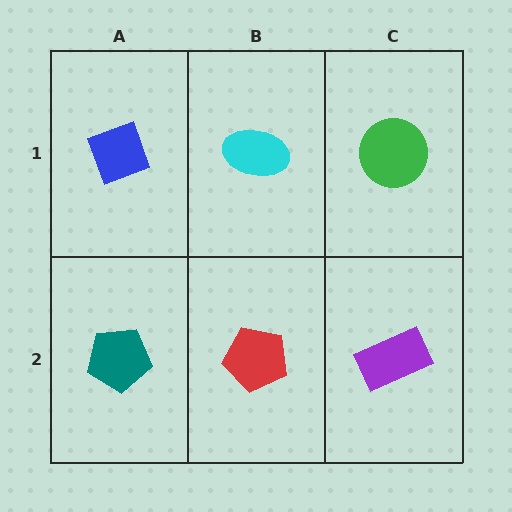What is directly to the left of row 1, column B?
A blue diamond.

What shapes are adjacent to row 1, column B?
A red pentagon (row 2, column B), a blue diamond (row 1, column A), a green circle (row 1, column C).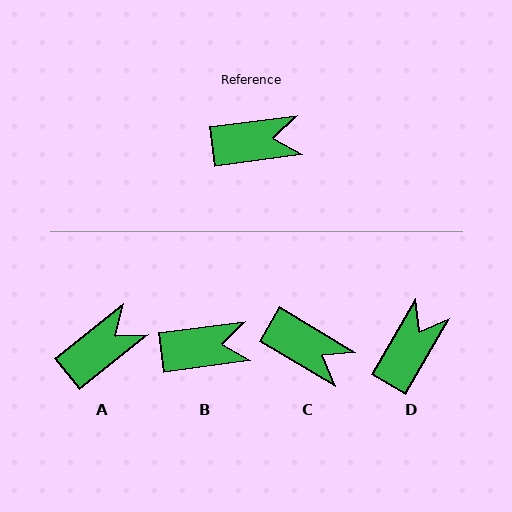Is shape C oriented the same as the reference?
No, it is off by about 38 degrees.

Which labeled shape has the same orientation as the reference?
B.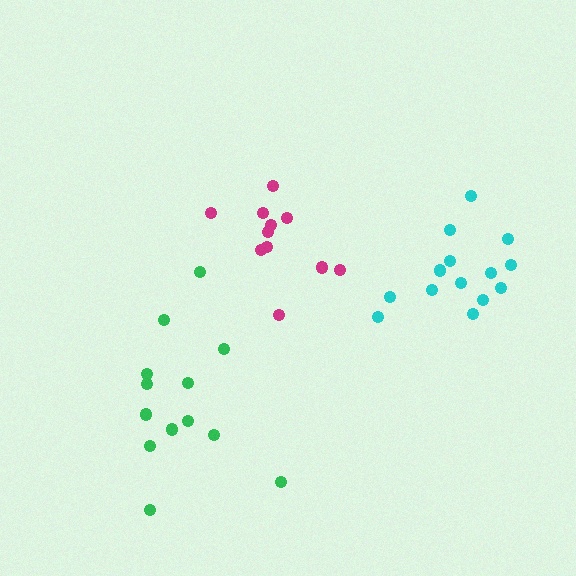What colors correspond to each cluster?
The clusters are colored: magenta, green, cyan.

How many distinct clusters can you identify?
There are 3 distinct clusters.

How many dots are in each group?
Group 1: 11 dots, Group 2: 13 dots, Group 3: 14 dots (38 total).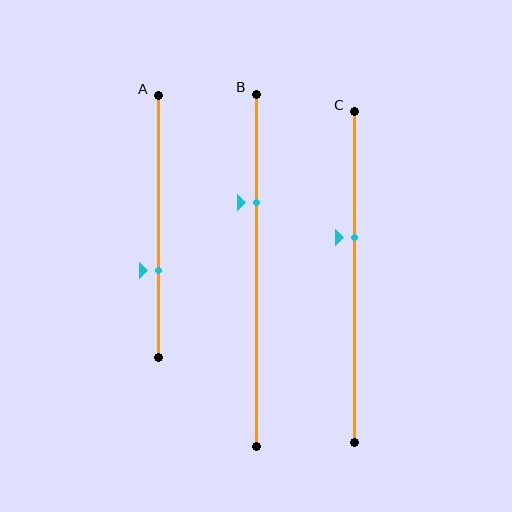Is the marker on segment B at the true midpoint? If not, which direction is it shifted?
No, the marker on segment B is shifted upward by about 19% of the segment length.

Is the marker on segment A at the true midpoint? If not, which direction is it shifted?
No, the marker on segment A is shifted downward by about 17% of the segment length.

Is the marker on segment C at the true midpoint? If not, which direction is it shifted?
No, the marker on segment C is shifted upward by about 12% of the segment length.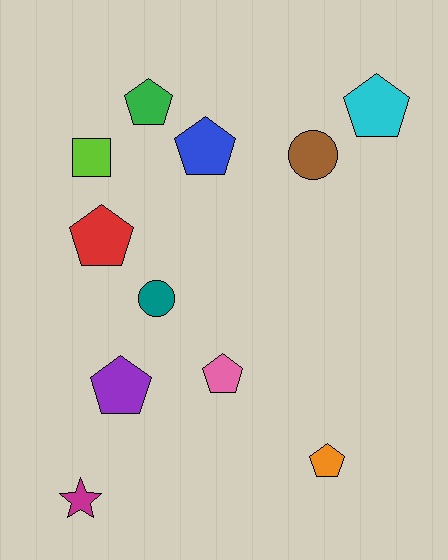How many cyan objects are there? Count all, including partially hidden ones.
There is 1 cyan object.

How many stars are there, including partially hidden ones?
There is 1 star.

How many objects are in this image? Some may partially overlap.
There are 11 objects.